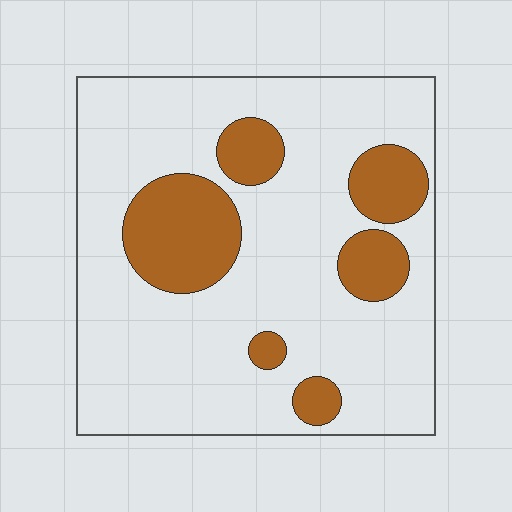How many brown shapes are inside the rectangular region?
6.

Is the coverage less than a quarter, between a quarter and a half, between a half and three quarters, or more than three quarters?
Less than a quarter.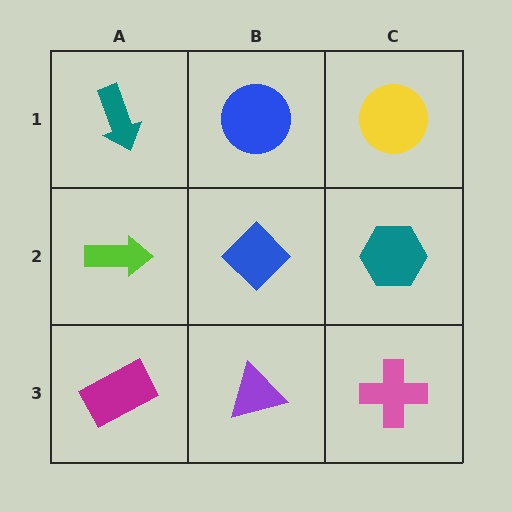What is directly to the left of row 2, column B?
A lime arrow.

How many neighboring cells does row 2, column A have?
3.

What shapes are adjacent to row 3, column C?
A teal hexagon (row 2, column C), a purple triangle (row 3, column B).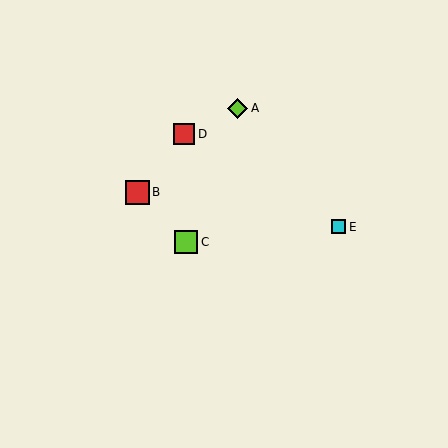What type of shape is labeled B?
Shape B is a red square.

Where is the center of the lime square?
The center of the lime square is at (186, 242).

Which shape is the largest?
The red square (labeled B) is the largest.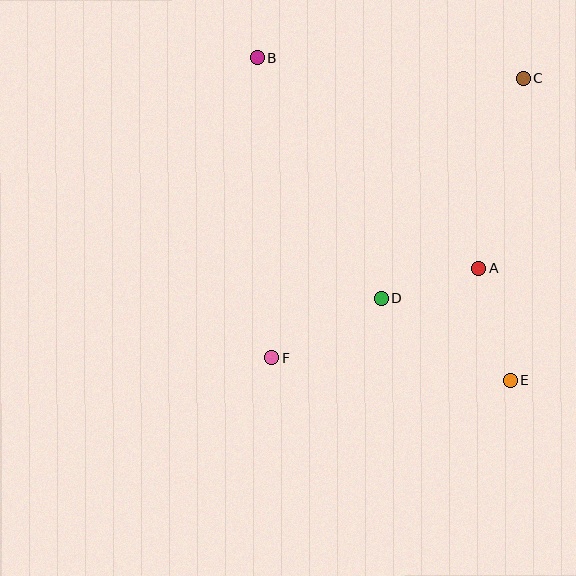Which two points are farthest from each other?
Points B and E are farthest from each other.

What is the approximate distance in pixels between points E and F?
The distance between E and F is approximately 240 pixels.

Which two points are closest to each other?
Points A and D are closest to each other.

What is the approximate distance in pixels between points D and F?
The distance between D and F is approximately 125 pixels.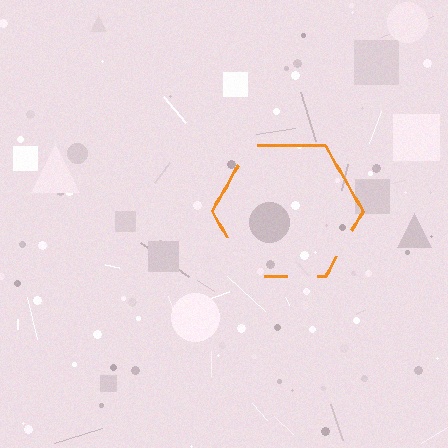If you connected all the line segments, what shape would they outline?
They would outline a hexagon.